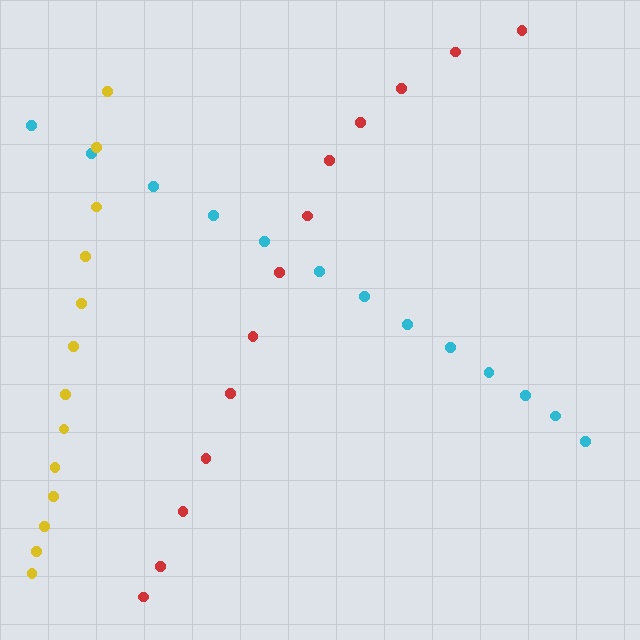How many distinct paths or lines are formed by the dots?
There are 3 distinct paths.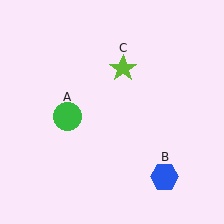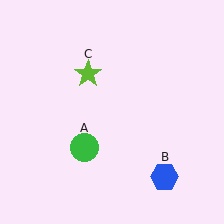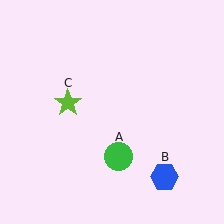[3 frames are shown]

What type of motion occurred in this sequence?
The green circle (object A), lime star (object C) rotated counterclockwise around the center of the scene.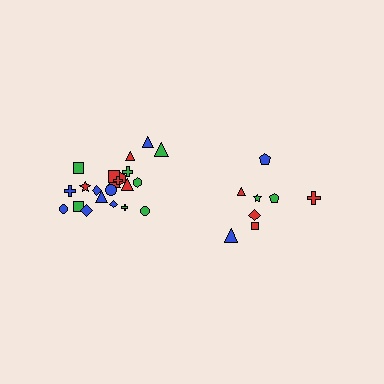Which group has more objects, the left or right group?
The left group.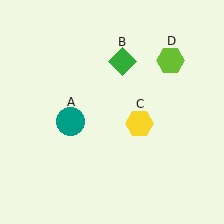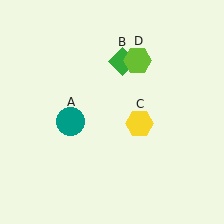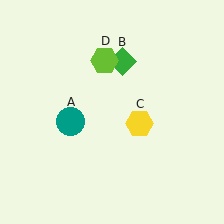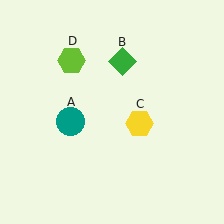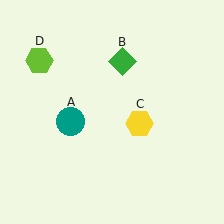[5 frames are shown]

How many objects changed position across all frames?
1 object changed position: lime hexagon (object D).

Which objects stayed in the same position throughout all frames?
Teal circle (object A) and green diamond (object B) and yellow hexagon (object C) remained stationary.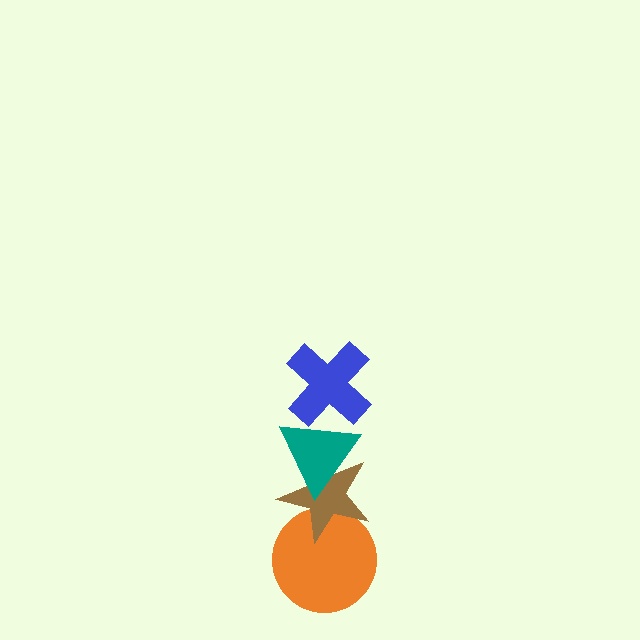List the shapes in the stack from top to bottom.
From top to bottom: the blue cross, the teal triangle, the brown star, the orange circle.